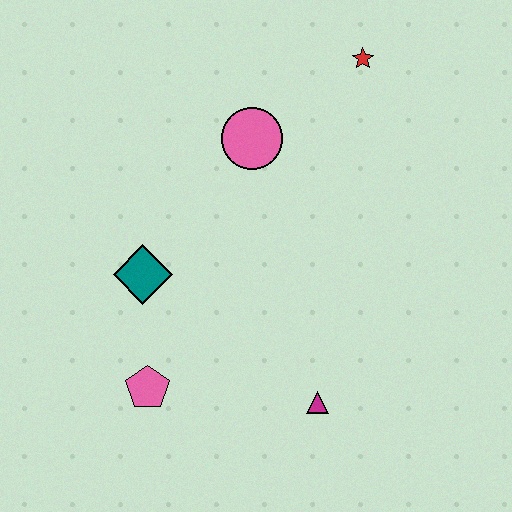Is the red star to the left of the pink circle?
No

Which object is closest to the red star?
The pink circle is closest to the red star.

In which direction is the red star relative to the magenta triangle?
The red star is above the magenta triangle.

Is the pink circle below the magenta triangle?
No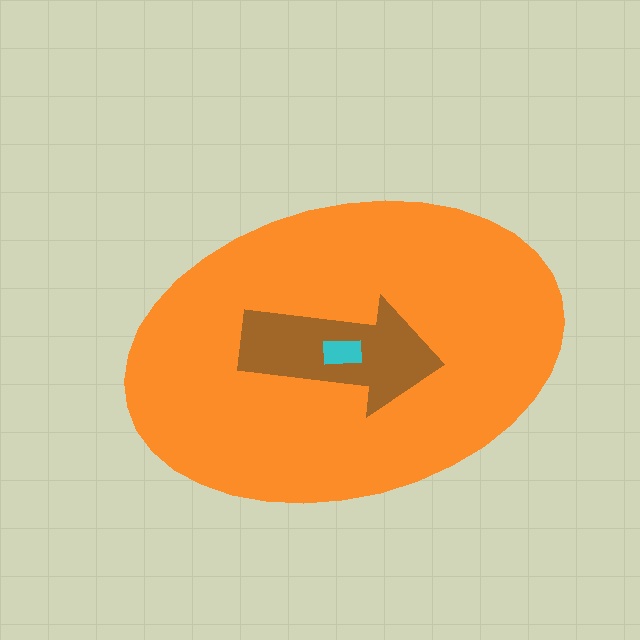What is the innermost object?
The cyan rectangle.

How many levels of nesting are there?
3.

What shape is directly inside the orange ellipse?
The brown arrow.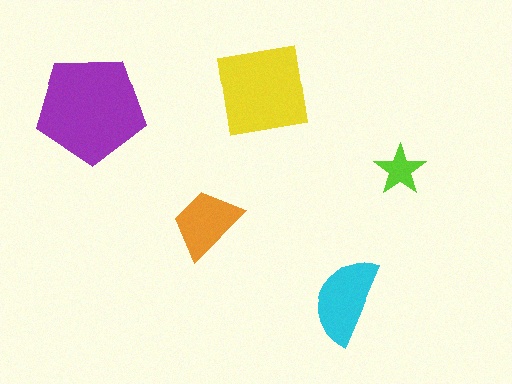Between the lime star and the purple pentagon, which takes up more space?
The purple pentagon.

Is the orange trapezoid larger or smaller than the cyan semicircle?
Smaller.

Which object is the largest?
The purple pentagon.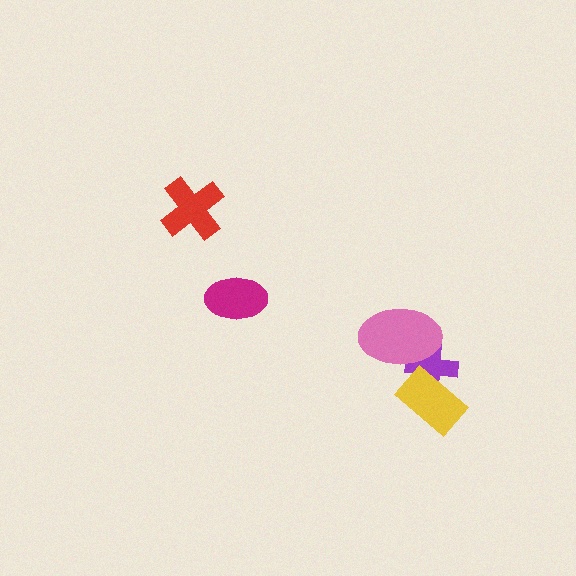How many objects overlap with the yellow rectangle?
1 object overlaps with the yellow rectangle.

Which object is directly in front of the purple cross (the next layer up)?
The yellow rectangle is directly in front of the purple cross.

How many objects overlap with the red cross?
0 objects overlap with the red cross.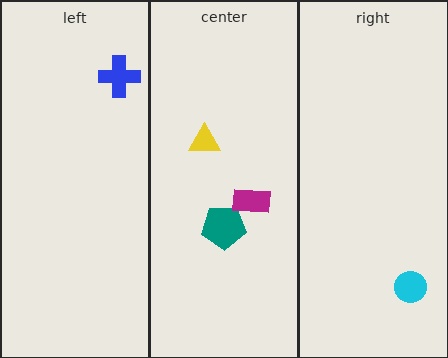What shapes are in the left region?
The blue cross.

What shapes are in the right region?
The cyan circle.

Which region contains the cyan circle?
The right region.